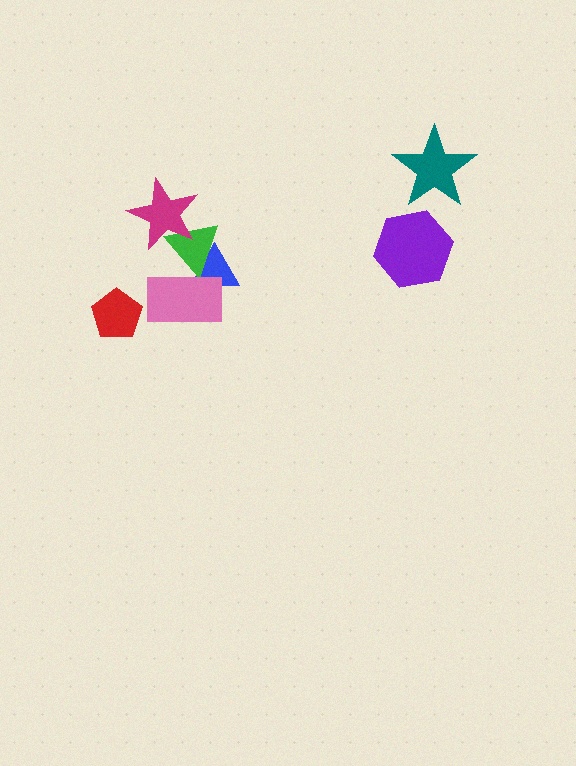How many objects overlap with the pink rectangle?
2 objects overlap with the pink rectangle.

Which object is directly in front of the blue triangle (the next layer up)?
The green triangle is directly in front of the blue triangle.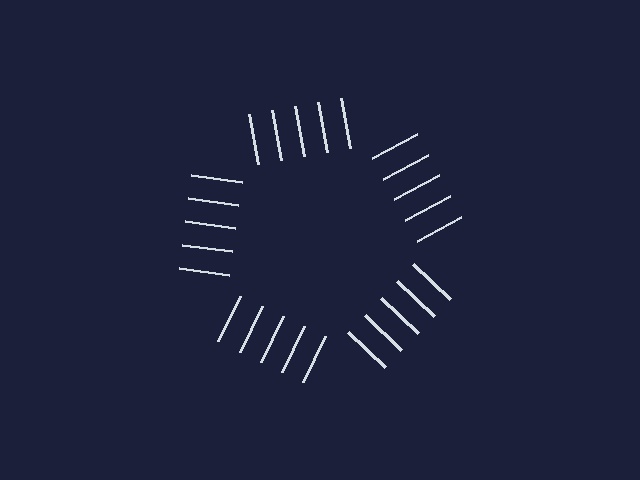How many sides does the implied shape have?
5 sides — the line-ends trace a pentagon.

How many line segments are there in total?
25 — 5 along each of the 5 edges.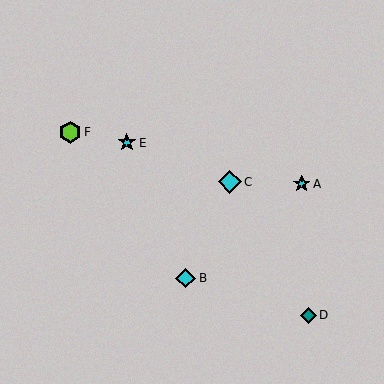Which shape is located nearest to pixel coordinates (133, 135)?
The cyan star (labeled E) at (127, 143) is nearest to that location.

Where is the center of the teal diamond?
The center of the teal diamond is at (308, 315).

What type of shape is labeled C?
Shape C is a cyan diamond.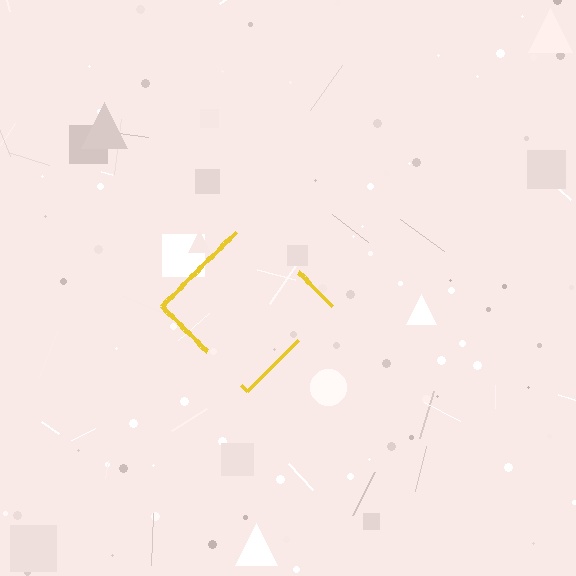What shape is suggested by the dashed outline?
The dashed outline suggests a diamond.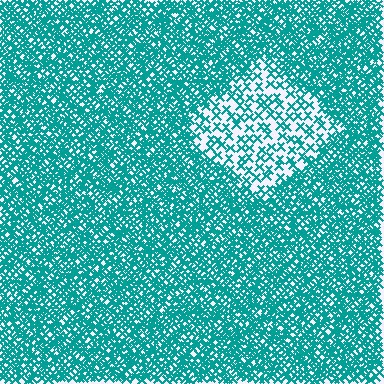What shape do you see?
I see a diamond.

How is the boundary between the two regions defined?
The boundary is defined by a change in element density (approximately 2.7x ratio). All elements are the same color, size, and shape.